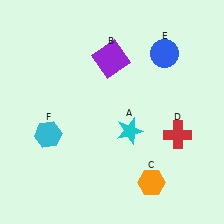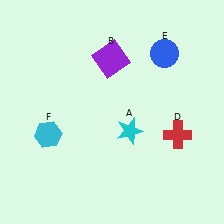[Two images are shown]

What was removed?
The orange hexagon (C) was removed in Image 2.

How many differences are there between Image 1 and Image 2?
There is 1 difference between the two images.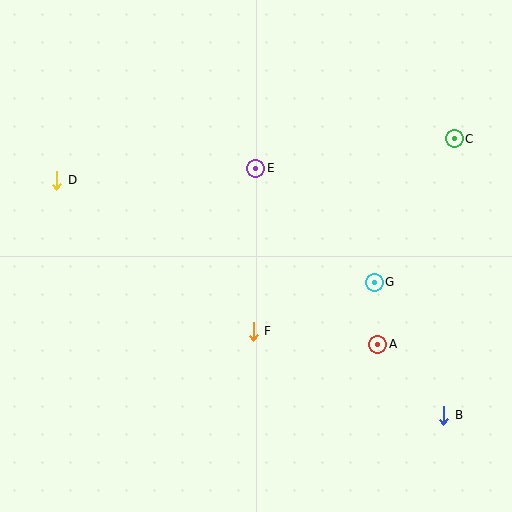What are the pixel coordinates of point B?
Point B is at (444, 415).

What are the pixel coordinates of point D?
Point D is at (57, 180).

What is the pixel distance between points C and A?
The distance between C and A is 219 pixels.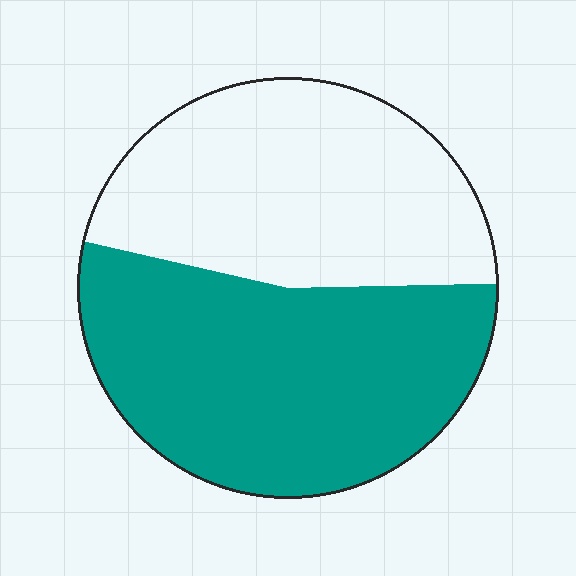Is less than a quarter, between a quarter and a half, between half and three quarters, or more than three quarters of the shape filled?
Between half and three quarters.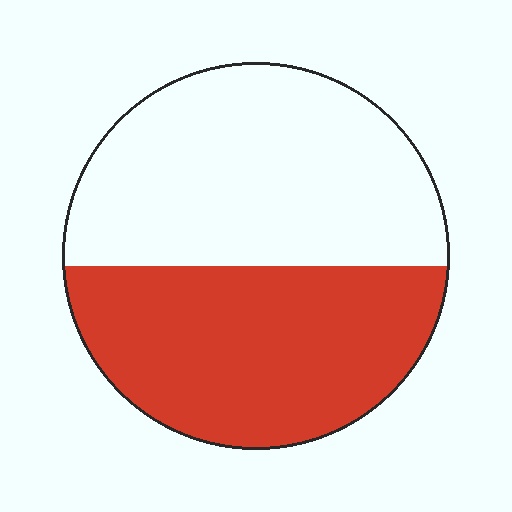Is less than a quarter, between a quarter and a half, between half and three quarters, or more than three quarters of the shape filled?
Between a quarter and a half.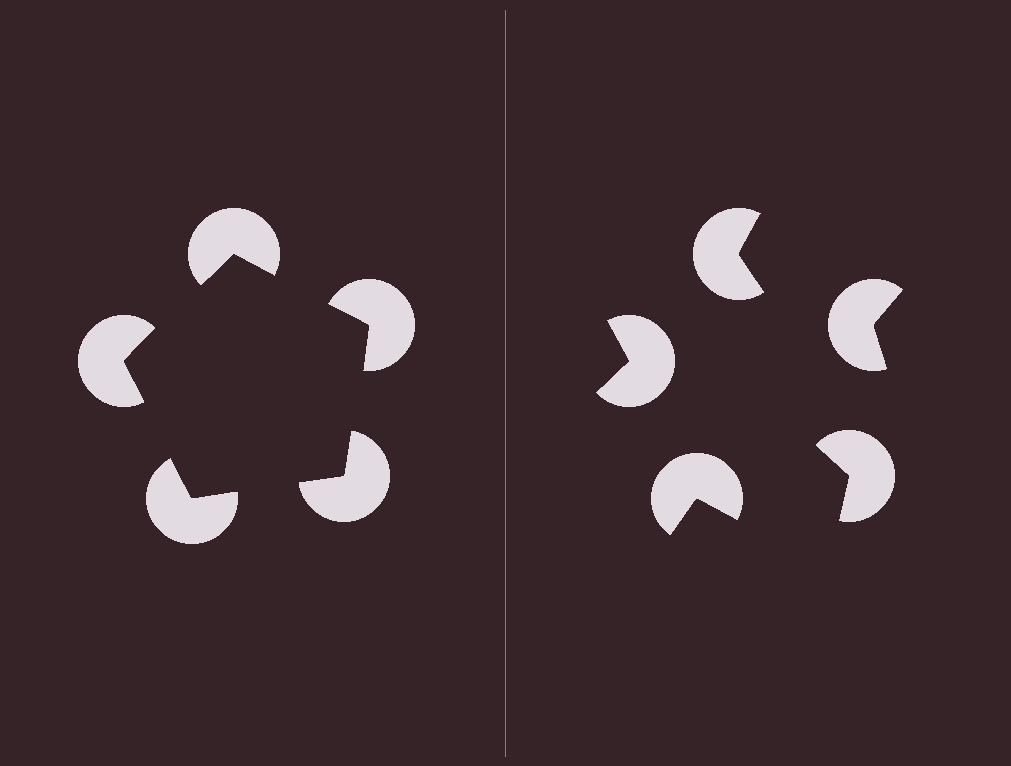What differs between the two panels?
The pac-man discs are positioned identically on both sides; only the wedge orientations differ. On the left they align to a pentagon; on the right they are misaligned.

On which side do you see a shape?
An illusory pentagon appears on the left side. On the right side the wedge cuts are rotated, so no coherent shape forms.